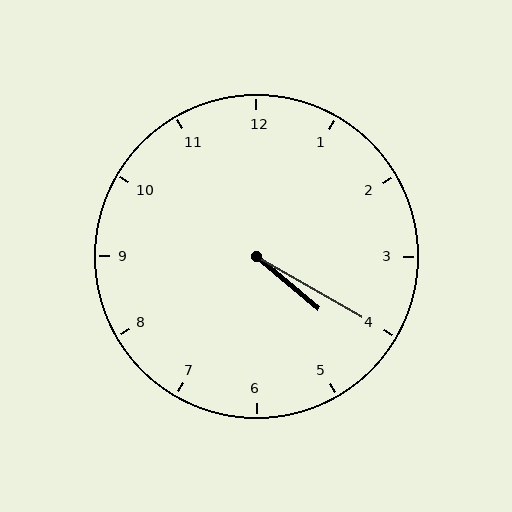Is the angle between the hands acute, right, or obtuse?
It is acute.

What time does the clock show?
4:20.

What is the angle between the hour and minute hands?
Approximately 10 degrees.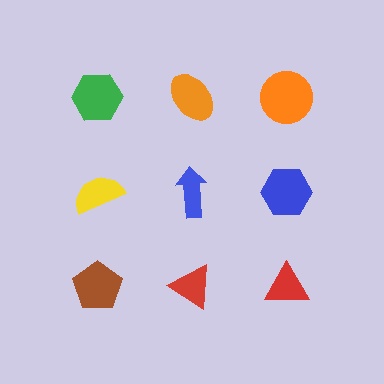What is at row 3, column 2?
A red triangle.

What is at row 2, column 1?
A yellow semicircle.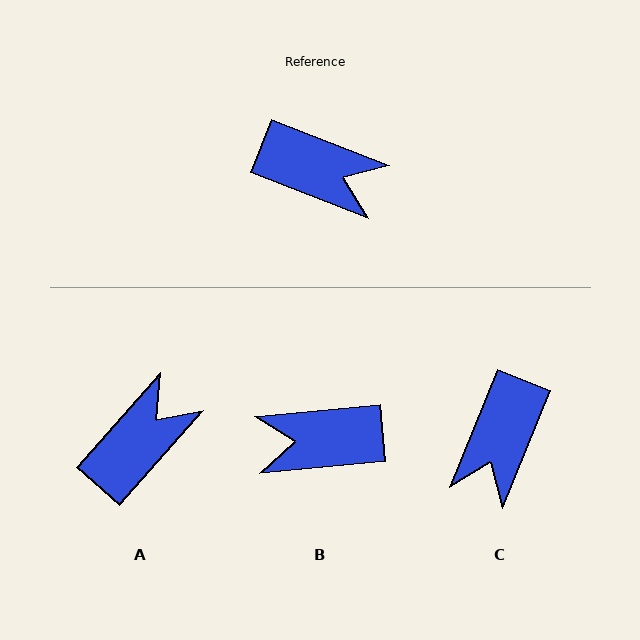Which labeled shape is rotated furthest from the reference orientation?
B, about 154 degrees away.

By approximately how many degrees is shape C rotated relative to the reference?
Approximately 91 degrees clockwise.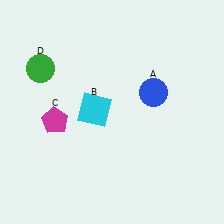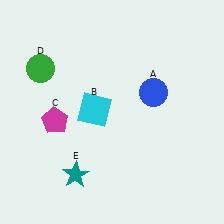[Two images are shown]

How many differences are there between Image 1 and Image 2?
There is 1 difference between the two images.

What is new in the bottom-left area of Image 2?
A teal star (E) was added in the bottom-left area of Image 2.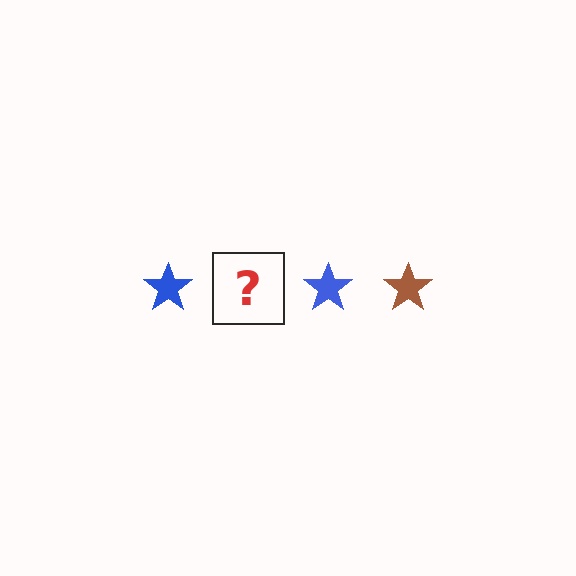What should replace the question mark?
The question mark should be replaced with a brown star.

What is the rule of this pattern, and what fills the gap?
The rule is that the pattern cycles through blue, brown stars. The gap should be filled with a brown star.